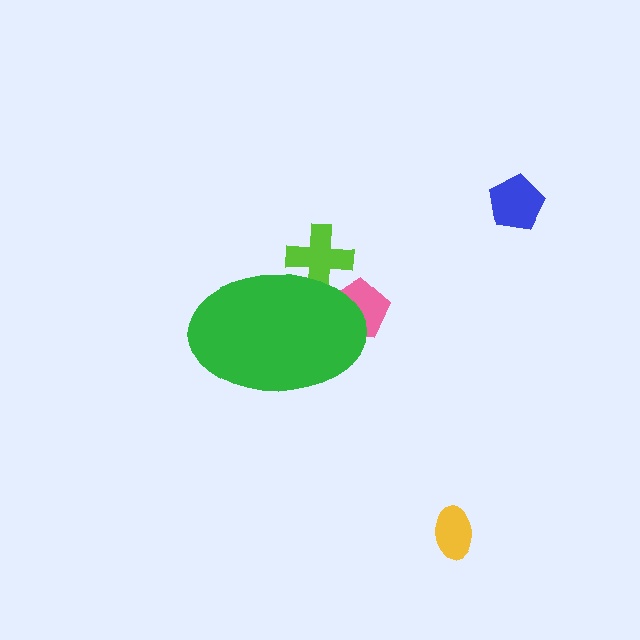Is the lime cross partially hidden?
Yes, the lime cross is partially hidden behind the green ellipse.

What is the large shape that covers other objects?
A green ellipse.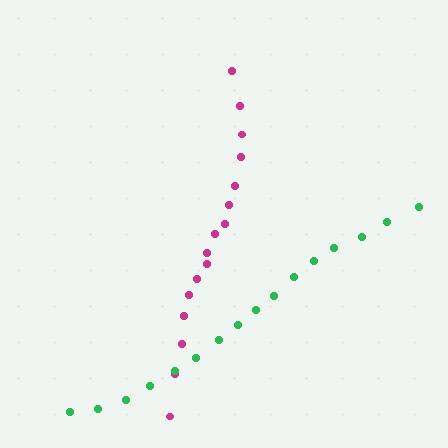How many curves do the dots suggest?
There are 2 distinct paths.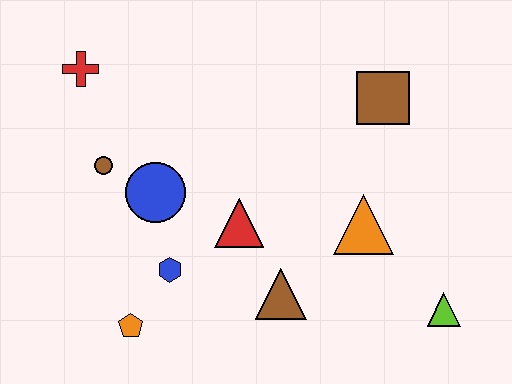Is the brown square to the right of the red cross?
Yes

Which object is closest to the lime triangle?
The orange triangle is closest to the lime triangle.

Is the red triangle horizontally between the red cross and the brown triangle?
Yes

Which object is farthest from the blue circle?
The lime triangle is farthest from the blue circle.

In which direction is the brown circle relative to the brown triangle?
The brown circle is to the left of the brown triangle.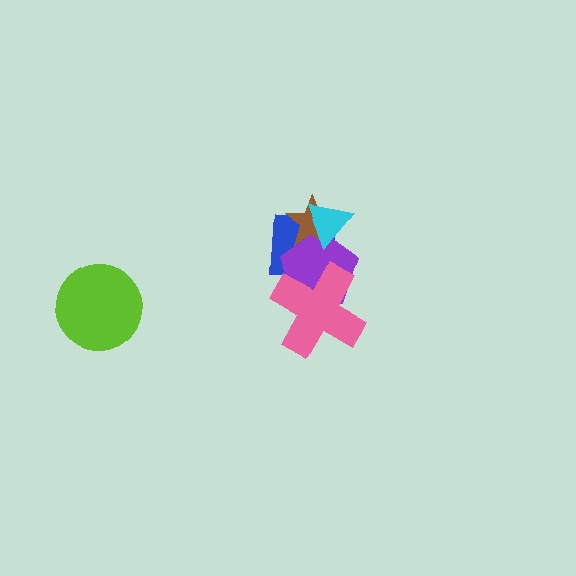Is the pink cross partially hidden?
No, no other shape covers it.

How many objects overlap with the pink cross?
2 objects overlap with the pink cross.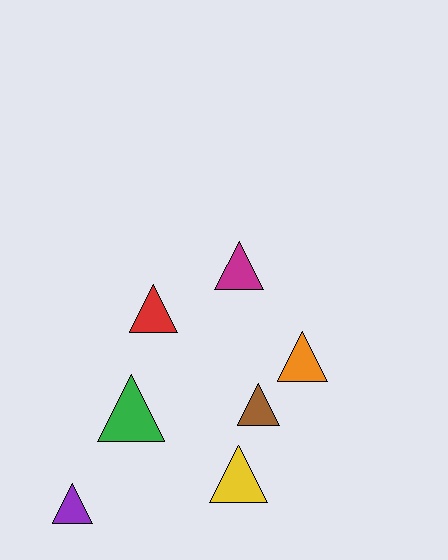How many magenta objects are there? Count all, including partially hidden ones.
There is 1 magenta object.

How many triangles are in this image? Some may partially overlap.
There are 7 triangles.